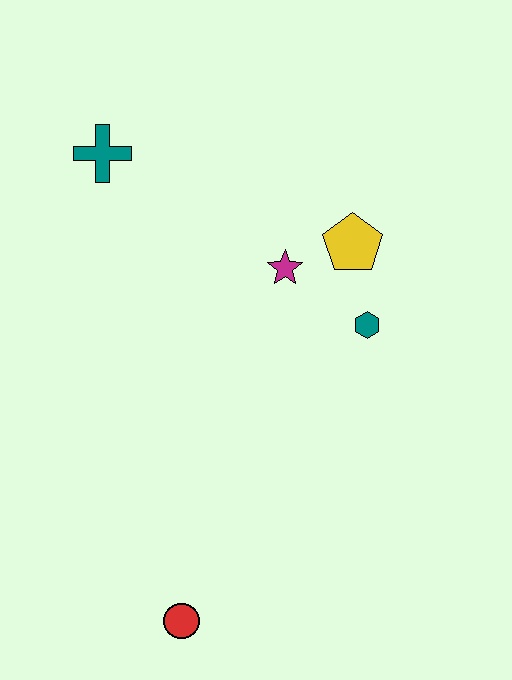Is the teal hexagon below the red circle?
No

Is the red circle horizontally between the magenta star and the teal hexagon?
No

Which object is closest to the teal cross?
The magenta star is closest to the teal cross.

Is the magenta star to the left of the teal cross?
No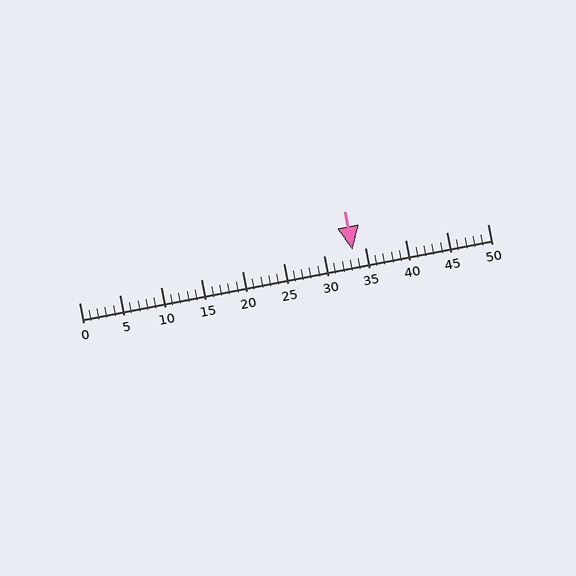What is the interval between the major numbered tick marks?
The major tick marks are spaced 5 units apart.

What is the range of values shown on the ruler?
The ruler shows values from 0 to 50.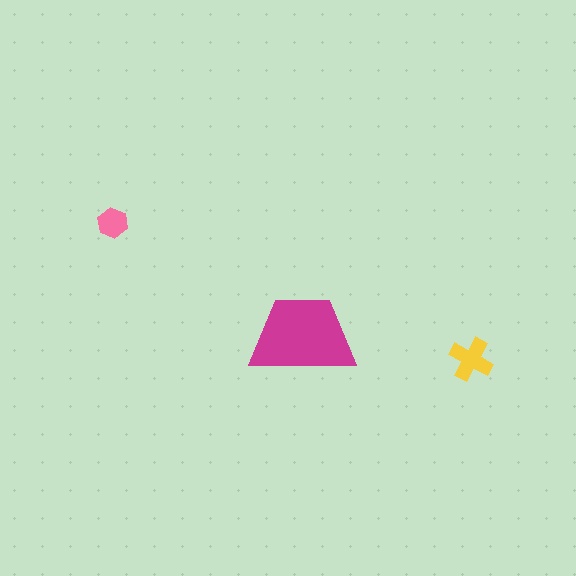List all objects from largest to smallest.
The magenta trapezoid, the yellow cross, the pink hexagon.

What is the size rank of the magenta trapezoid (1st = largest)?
1st.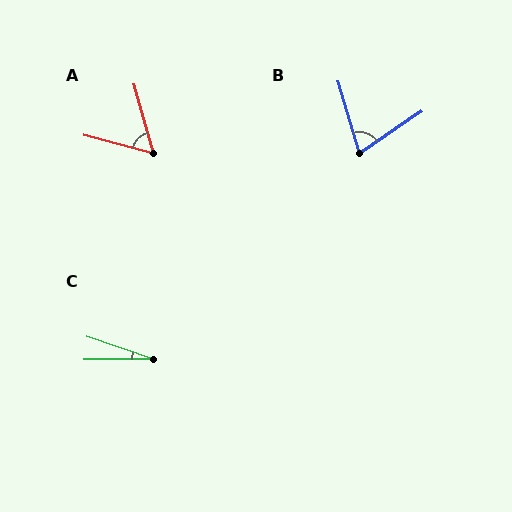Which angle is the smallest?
C, at approximately 19 degrees.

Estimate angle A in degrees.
Approximately 59 degrees.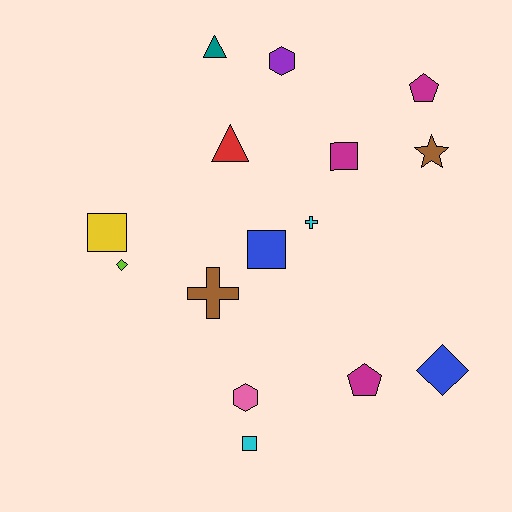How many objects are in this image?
There are 15 objects.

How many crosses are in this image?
There are 2 crosses.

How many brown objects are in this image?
There are 2 brown objects.